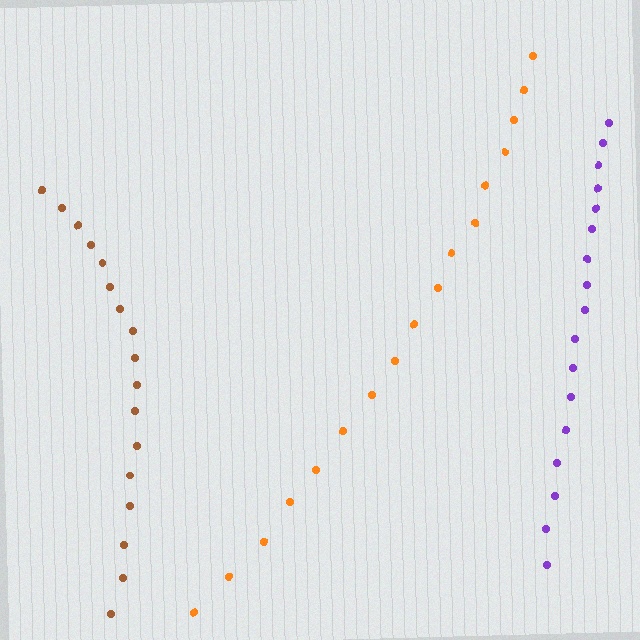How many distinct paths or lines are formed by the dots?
There are 3 distinct paths.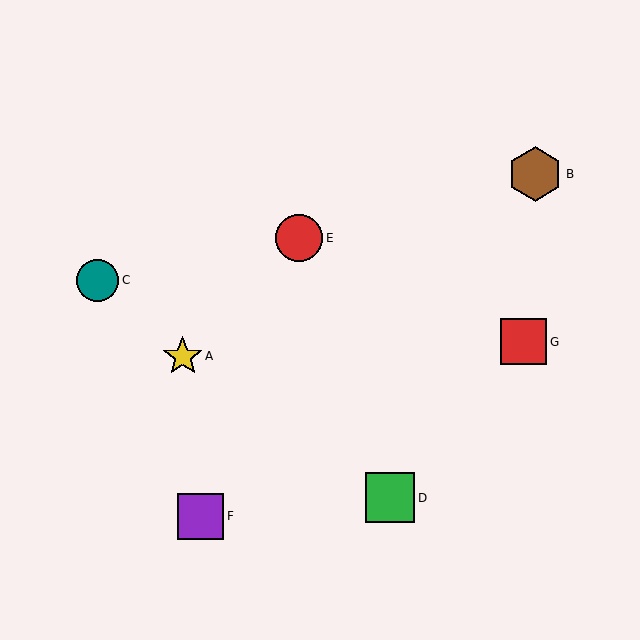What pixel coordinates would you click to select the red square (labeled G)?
Click at (524, 342) to select the red square G.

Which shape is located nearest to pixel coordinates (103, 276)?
The teal circle (labeled C) at (97, 280) is nearest to that location.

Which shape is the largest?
The brown hexagon (labeled B) is the largest.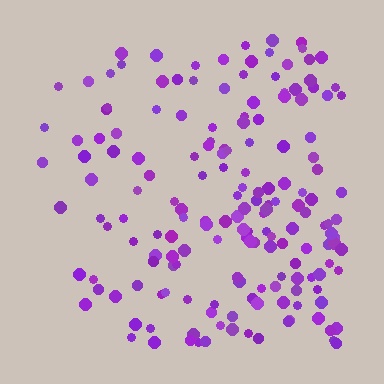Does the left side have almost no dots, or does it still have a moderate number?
Still a moderate number, just noticeably fewer than the right.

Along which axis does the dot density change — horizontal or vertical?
Horizontal.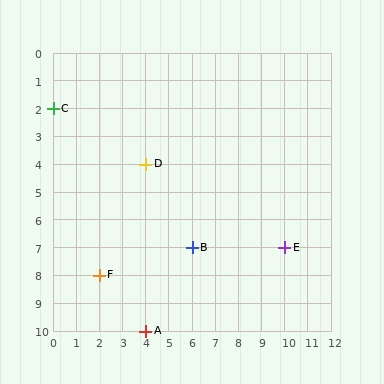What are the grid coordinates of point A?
Point A is at grid coordinates (4, 10).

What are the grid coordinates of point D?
Point D is at grid coordinates (4, 4).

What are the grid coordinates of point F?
Point F is at grid coordinates (2, 8).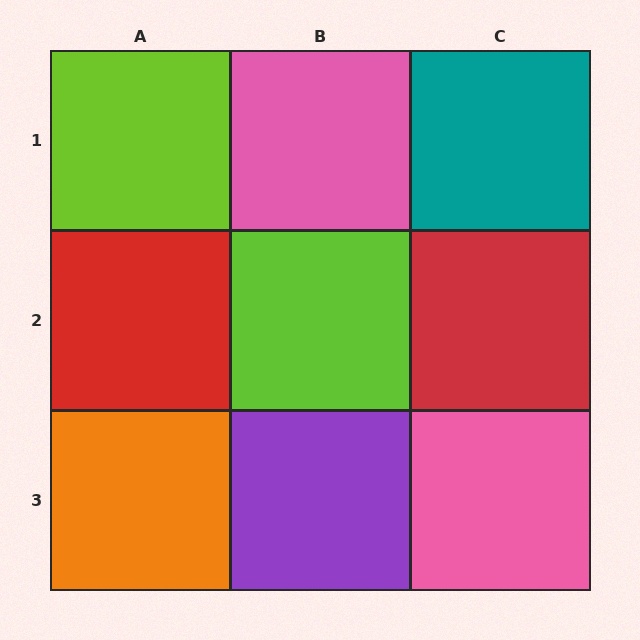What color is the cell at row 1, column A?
Lime.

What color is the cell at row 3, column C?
Pink.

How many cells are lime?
2 cells are lime.